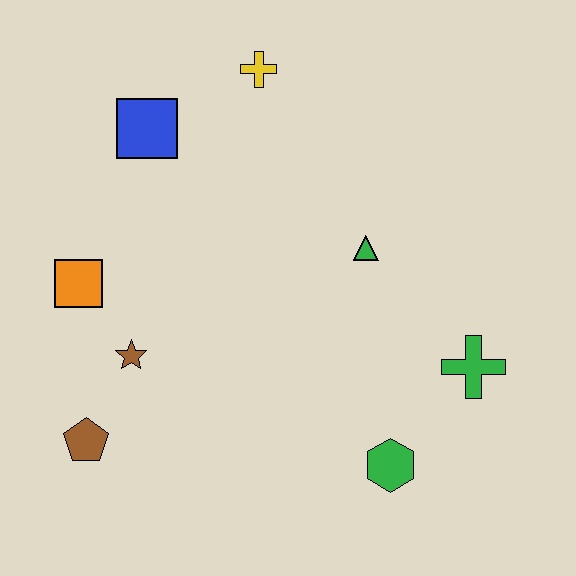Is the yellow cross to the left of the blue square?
No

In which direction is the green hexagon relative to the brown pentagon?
The green hexagon is to the right of the brown pentagon.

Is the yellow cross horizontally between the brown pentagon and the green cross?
Yes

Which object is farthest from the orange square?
The green cross is farthest from the orange square.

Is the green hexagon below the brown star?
Yes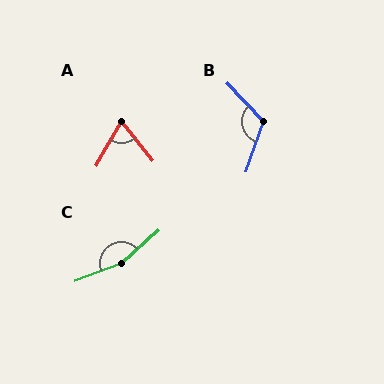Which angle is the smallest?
A, at approximately 69 degrees.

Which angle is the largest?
C, at approximately 158 degrees.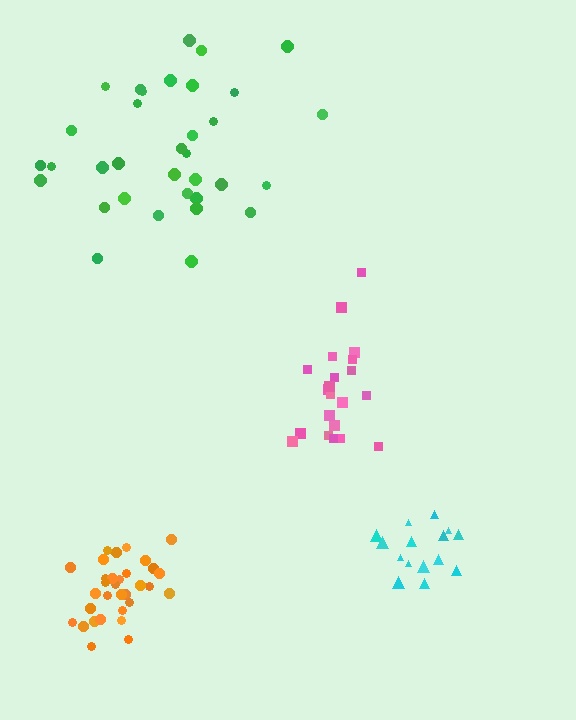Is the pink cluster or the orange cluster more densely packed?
Orange.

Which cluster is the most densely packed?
Orange.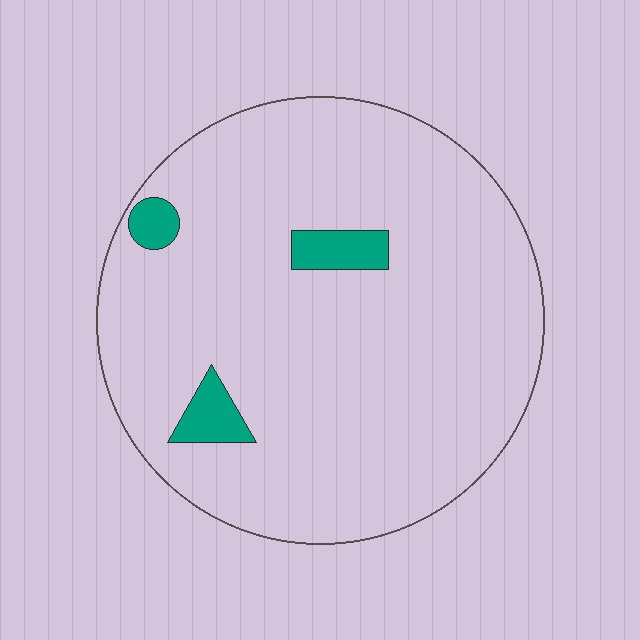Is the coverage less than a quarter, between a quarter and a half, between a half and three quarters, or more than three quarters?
Less than a quarter.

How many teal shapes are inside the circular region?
3.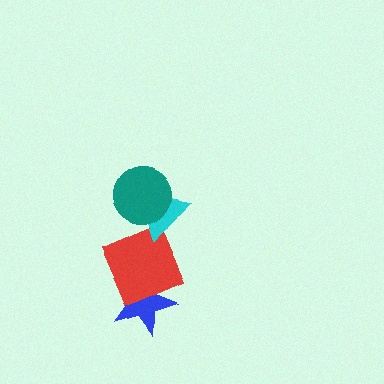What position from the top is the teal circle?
The teal circle is 1st from the top.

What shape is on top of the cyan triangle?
The teal circle is on top of the cyan triangle.